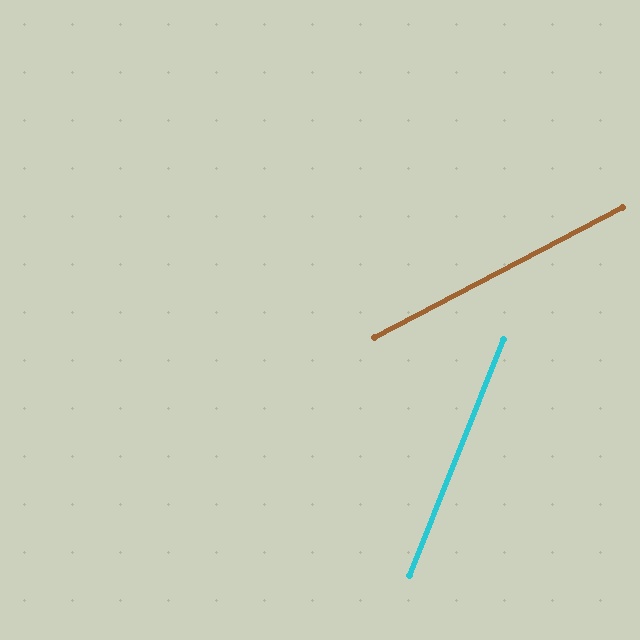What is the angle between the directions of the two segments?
Approximately 41 degrees.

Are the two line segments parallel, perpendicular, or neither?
Neither parallel nor perpendicular — they differ by about 41°.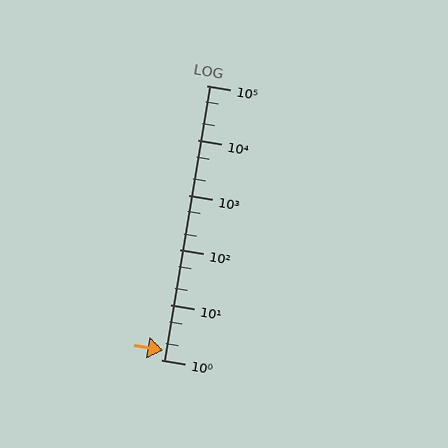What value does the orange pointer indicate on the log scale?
The pointer indicates approximately 1.5.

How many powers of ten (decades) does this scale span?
The scale spans 5 decades, from 1 to 100000.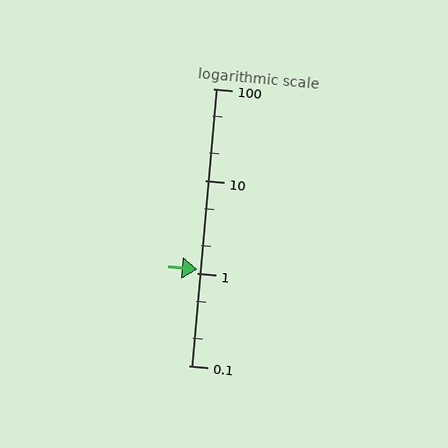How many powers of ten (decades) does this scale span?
The scale spans 3 decades, from 0.1 to 100.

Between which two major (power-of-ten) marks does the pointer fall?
The pointer is between 1 and 10.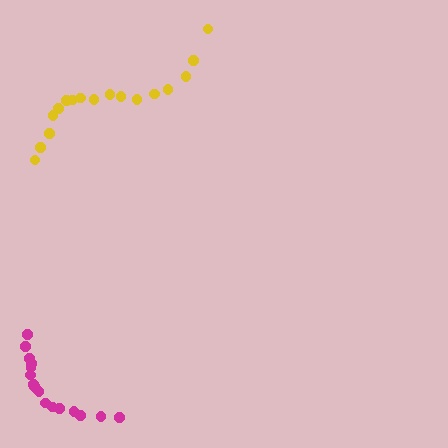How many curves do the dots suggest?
There are 2 distinct paths.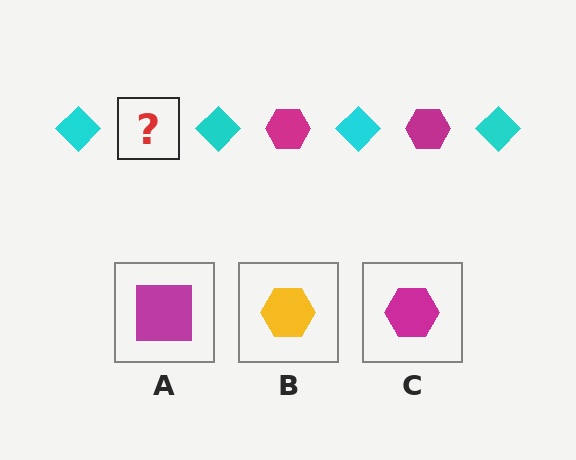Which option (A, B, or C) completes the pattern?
C.